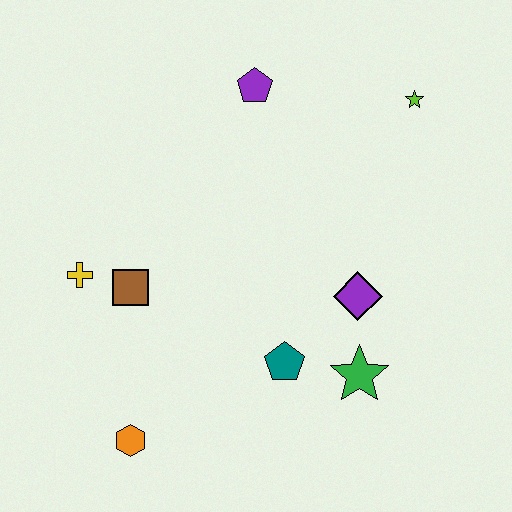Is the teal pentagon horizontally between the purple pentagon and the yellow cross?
No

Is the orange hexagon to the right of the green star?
No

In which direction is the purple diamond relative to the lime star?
The purple diamond is below the lime star.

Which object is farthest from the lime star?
The orange hexagon is farthest from the lime star.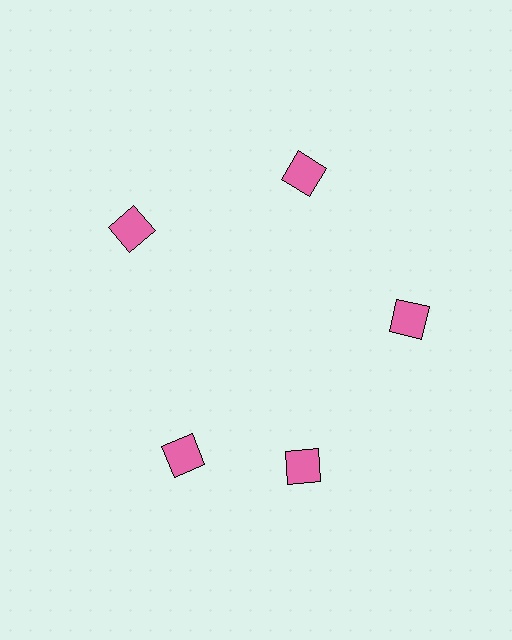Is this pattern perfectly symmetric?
No. The 5 pink squares are arranged in a ring, but one element near the 8 o'clock position is rotated out of alignment along the ring, breaking the 5-fold rotational symmetry.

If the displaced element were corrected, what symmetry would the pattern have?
It would have 5-fold rotational symmetry — the pattern would map onto itself every 72 degrees.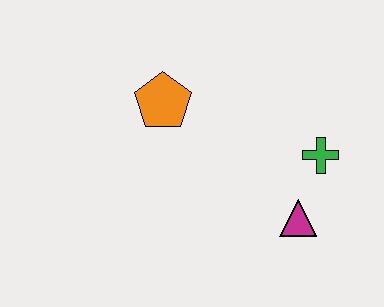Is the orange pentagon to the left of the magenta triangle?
Yes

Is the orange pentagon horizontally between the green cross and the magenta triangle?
No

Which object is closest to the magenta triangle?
The green cross is closest to the magenta triangle.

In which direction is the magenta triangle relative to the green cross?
The magenta triangle is below the green cross.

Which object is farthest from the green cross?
The orange pentagon is farthest from the green cross.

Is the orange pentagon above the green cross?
Yes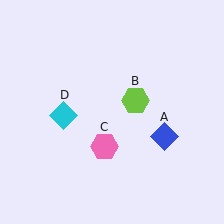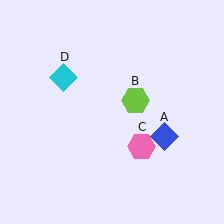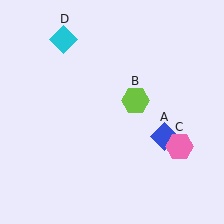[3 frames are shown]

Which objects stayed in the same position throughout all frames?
Blue diamond (object A) and lime hexagon (object B) remained stationary.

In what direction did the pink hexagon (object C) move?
The pink hexagon (object C) moved right.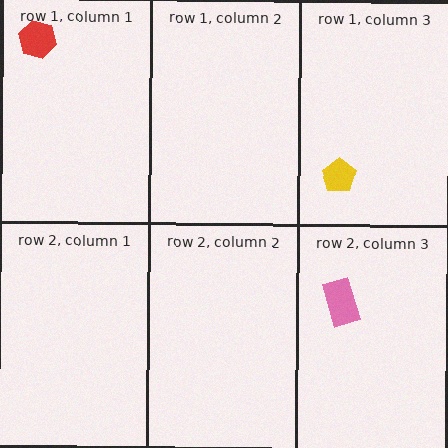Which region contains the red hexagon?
The row 1, column 1 region.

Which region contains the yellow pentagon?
The row 1, column 3 region.